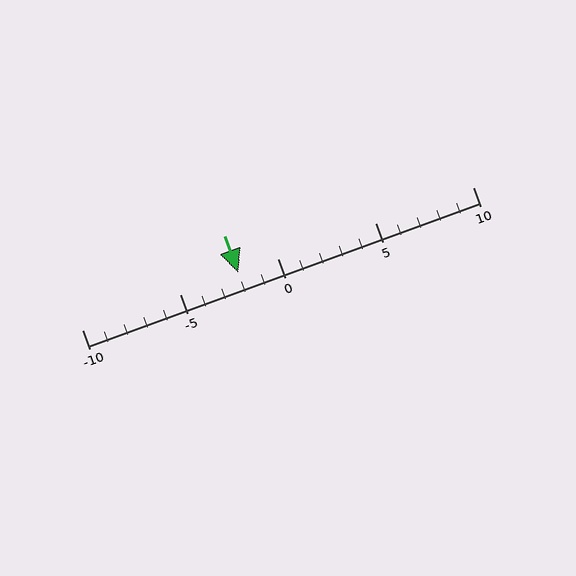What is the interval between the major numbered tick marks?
The major tick marks are spaced 5 units apart.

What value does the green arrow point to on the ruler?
The green arrow points to approximately -2.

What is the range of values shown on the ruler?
The ruler shows values from -10 to 10.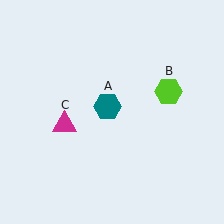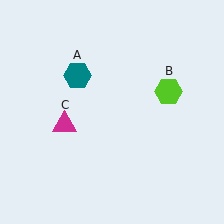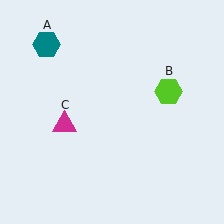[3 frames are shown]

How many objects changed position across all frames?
1 object changed position: teal hexagon (object A).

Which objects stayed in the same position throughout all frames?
Lime hexagon (object B) and magenta triangle (object C) remained stationary.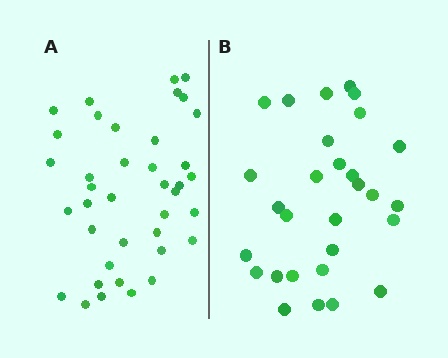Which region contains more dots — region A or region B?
Region A (the left region) has more dots.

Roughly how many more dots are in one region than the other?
Region A has roughly 10 or so more dots than region B.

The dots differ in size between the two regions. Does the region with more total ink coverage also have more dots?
No. Region B has more total ink coverage because its dots are larger, but region A actually contains more individual dots. Total area can be misleading — the number of items is what matters here.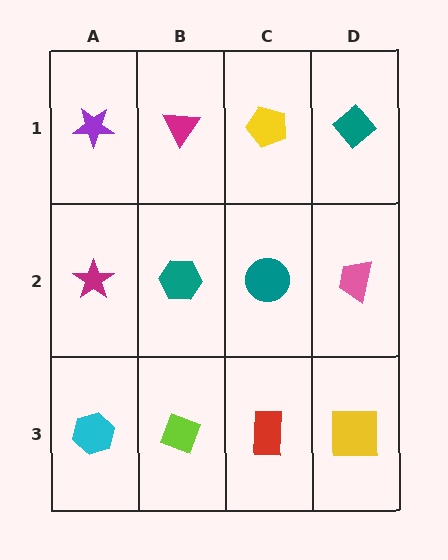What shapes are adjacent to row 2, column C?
A yellow pentagon (row 1, column C), a red rectangle (row 3, column C), a teal hexagon (row 2, column B), a pink trapezoid (row 2, column D).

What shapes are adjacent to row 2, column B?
A magenta triangle (row 1, column B), a lime diamond (row 3, column B), a magenta star (row 2, column A), a teal circle (row 2, column C).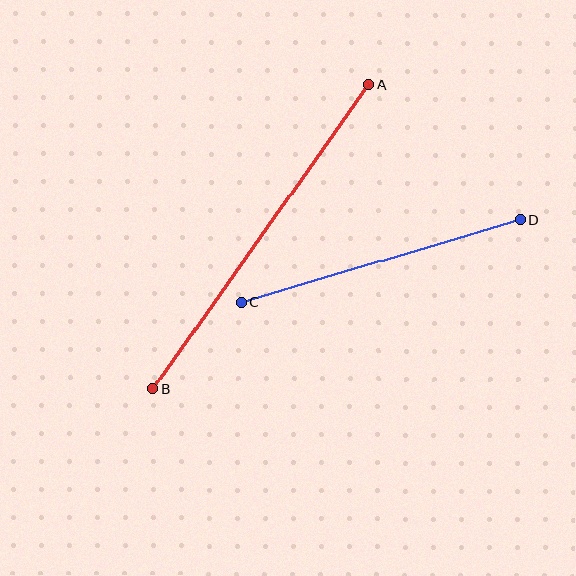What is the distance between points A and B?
The distance is approximately 373 pixels.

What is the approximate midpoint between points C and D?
The midpoint is at approximately (381, 261) pixels.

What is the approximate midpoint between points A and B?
The midpoint is at approximately (261, 237) pixels.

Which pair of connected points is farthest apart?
Points A and B are farthest apart.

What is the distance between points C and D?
The distance is approximately 292 pixels.